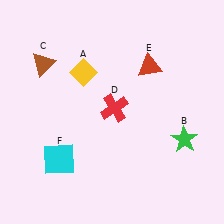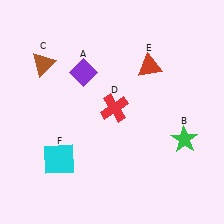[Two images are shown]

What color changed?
The diamond (A) changed from yellow in Image 1 to purple in Image 2.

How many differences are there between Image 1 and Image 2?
There is 1 difference between the two images.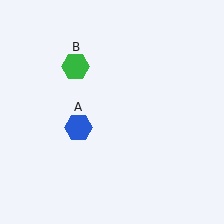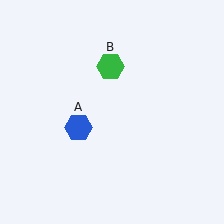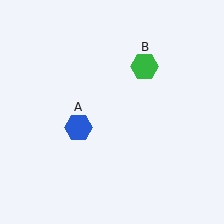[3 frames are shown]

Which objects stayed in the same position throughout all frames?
Blue hexagon (object A) remained stationary.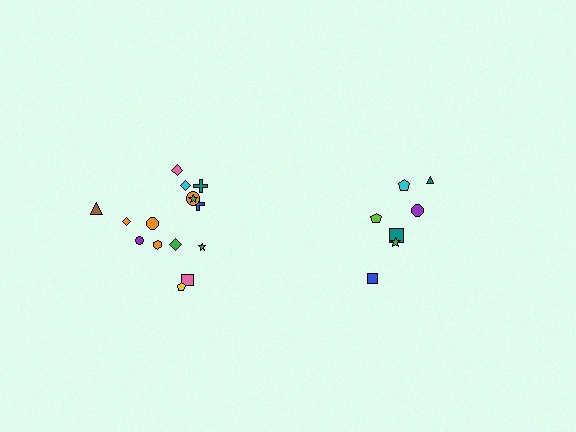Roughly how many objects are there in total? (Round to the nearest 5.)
Roughly 20 objects in total.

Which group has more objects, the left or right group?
The left group.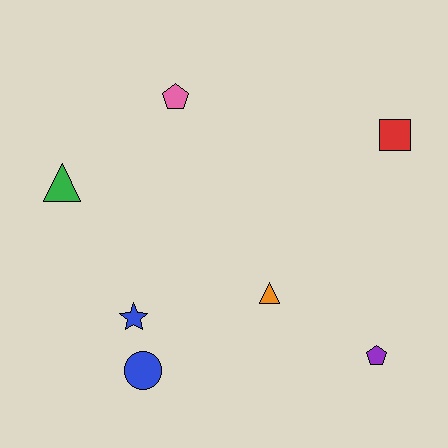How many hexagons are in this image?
There are no hexagons.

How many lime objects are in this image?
There are no lime objects.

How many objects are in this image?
There are 7 objects.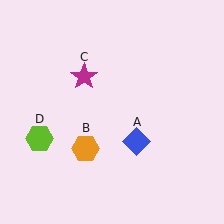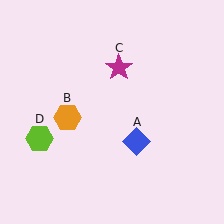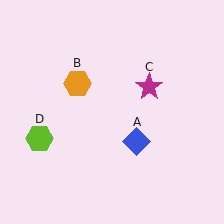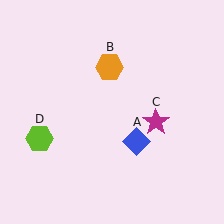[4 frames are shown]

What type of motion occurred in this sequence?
The orange hexagon (object B), magenta star (object C) rotated clockwise around the center of the scene.